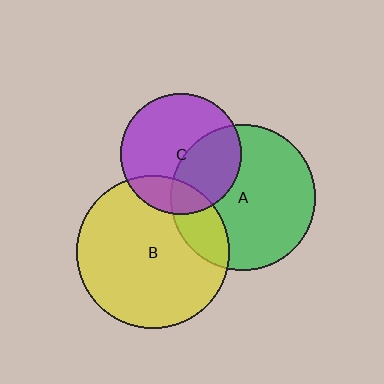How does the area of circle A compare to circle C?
Approximately 1.4 times.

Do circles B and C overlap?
Yes.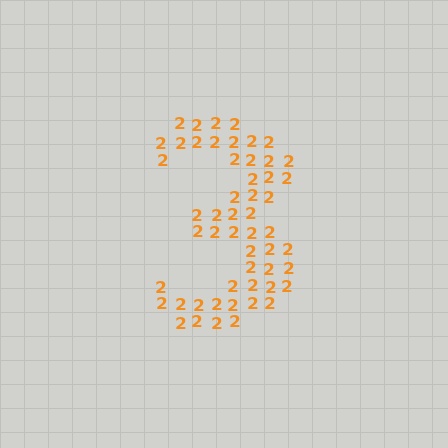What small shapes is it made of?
It is made of small digit 2's.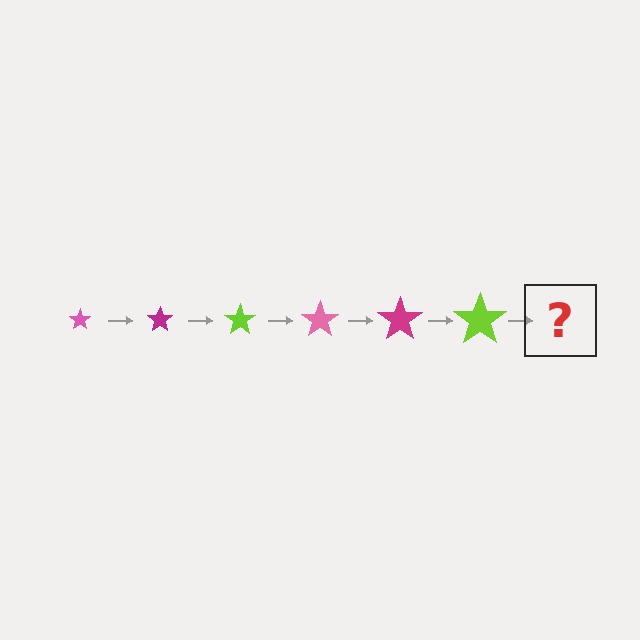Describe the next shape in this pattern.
It should be a pink star, larger than the previous one.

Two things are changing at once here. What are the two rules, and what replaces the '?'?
The two rules are that the star grows larger each step and the color cycles through pink, magenta, and lime. The '?' should be a pink star, larger than the previous one.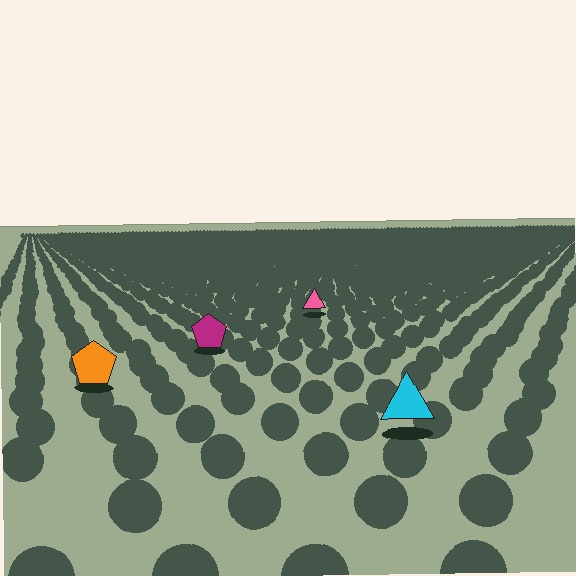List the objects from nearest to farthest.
From nearest to farthest: the cyan triangle, the orange pentagon, the magenta pentagon, the pink triangle.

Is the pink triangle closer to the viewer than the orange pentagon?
No. The orange pentagon is closer — you can tell from the texture gradient: the ground texture is coarser near it.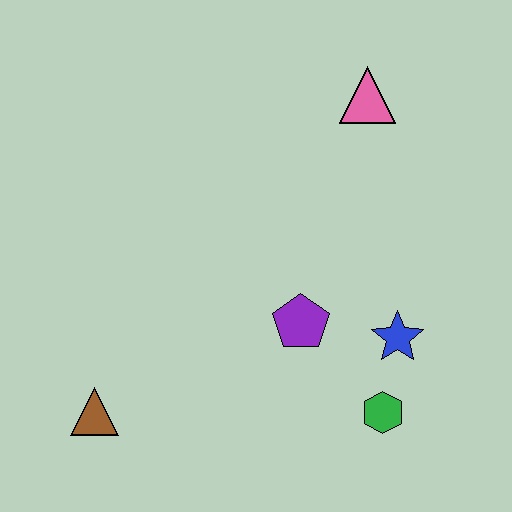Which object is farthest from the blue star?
The brown triangle is farthest from the blue star.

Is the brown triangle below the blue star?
Yes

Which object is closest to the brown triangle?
The purple pentagon is closest to the brown triangle.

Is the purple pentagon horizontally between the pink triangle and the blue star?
No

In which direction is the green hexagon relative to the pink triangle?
The green hexagon is below the pink triangle.